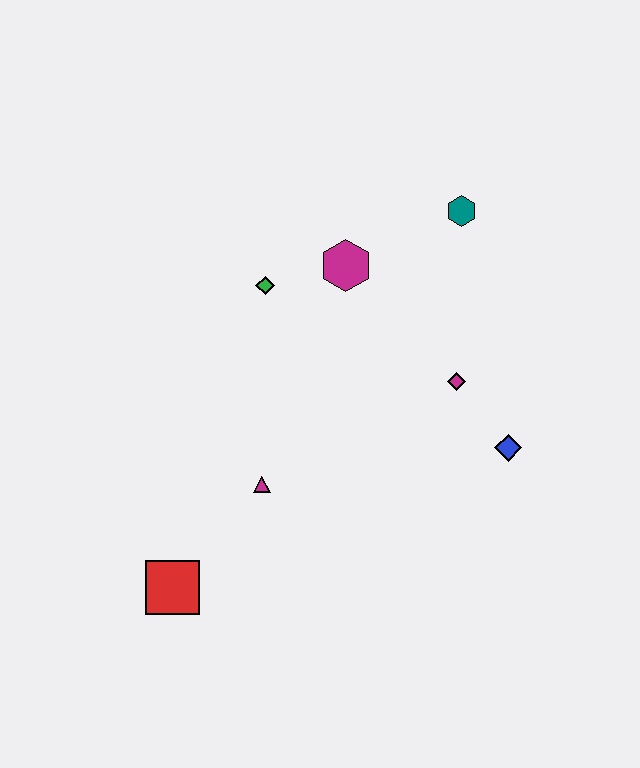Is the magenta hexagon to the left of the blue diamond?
Yes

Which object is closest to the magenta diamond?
The blue diamond is closest to the magenta diamond.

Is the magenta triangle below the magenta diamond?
Yes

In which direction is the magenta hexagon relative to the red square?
The magenta hexagon is above the red square.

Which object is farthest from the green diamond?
The red square is farthest from the green diamond.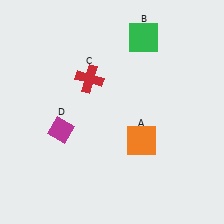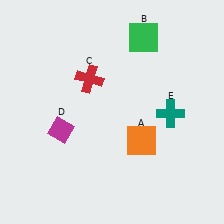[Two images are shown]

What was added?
A teal cross (E) was added in Image 2.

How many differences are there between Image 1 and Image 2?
There is 1 difference between the two images.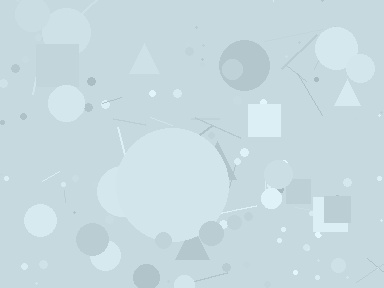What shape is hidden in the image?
A circle is hidden in the image.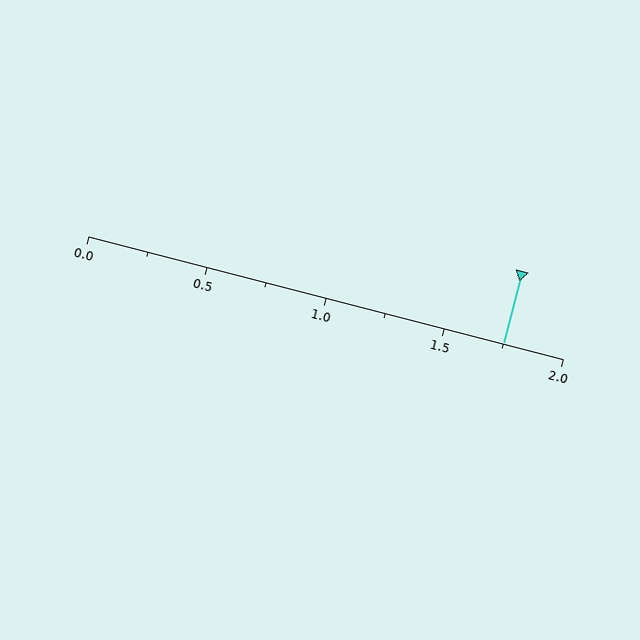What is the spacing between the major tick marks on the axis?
The major ticks are spaced 0.5 apart.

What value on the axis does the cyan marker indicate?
The marker indicates approximately 1.75.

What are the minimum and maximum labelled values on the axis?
The axis runs from 0.0 to 2.0.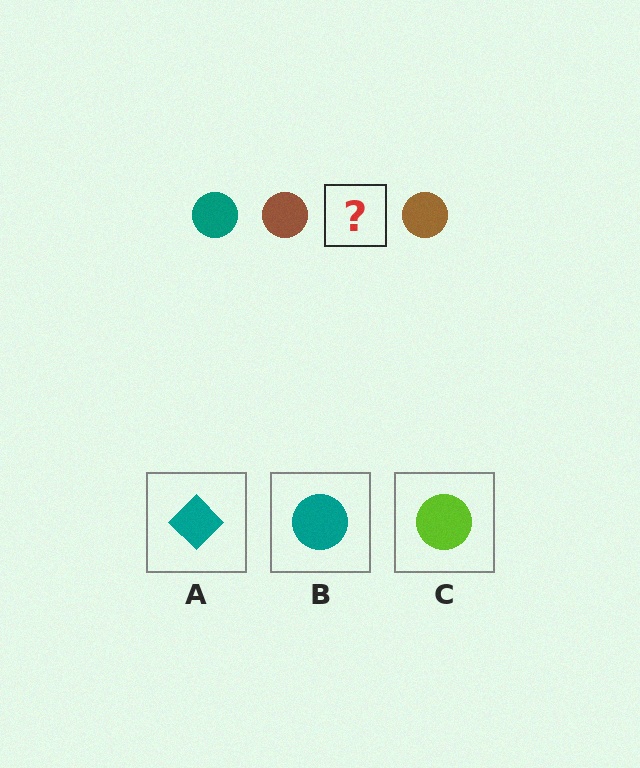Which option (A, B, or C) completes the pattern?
B.